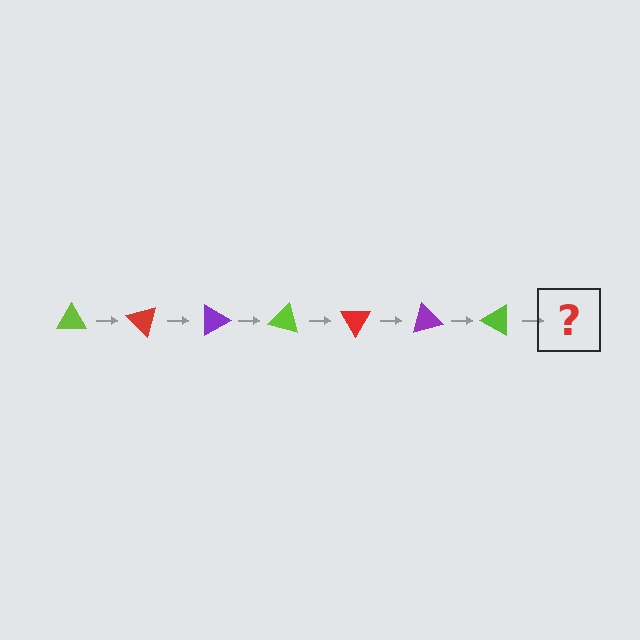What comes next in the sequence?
The next element should be a red triangle, rotated 315 degrees from the start.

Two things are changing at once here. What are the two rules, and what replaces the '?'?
The two rules are that it rotates 45 degrees each step and the color cycles through lime, red, and purple. The '?' should be a red triangle, rotated 315 degrees from the start.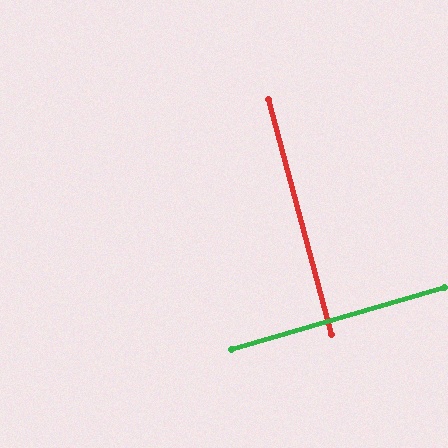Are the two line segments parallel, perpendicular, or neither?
Perpendicular — they meet at approximately 89°.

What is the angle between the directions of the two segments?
Approximately 89 degrees.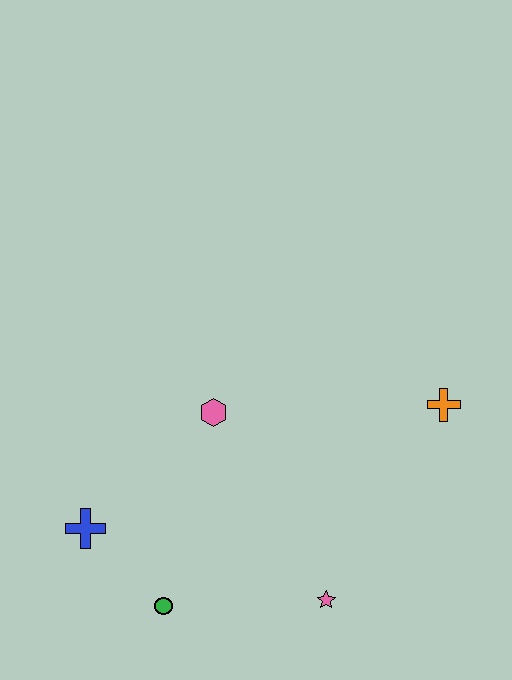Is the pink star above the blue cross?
No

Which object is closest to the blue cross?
The green circle is closest to the blue cross.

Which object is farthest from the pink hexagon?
The orange cross is farthest from the pink hexagon.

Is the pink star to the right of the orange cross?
No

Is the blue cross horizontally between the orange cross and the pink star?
No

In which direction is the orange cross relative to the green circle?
The orange cross is to the right of the green circle.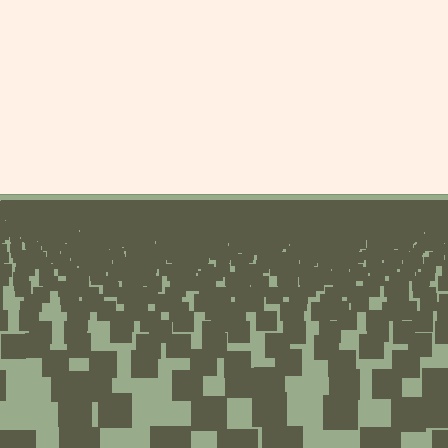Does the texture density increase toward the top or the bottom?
Density increases toward the top.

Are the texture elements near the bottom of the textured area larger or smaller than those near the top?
Larger. Near the bottom, elements are closer to the viewer and appear at a bigger on-screen size.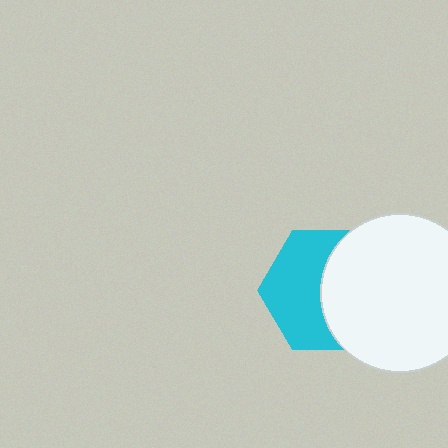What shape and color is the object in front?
The object in front is a white circle.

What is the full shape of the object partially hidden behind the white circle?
The partially hidden object is a cyan hexagon.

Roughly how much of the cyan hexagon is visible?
About half of it is visible (roughly 52%).